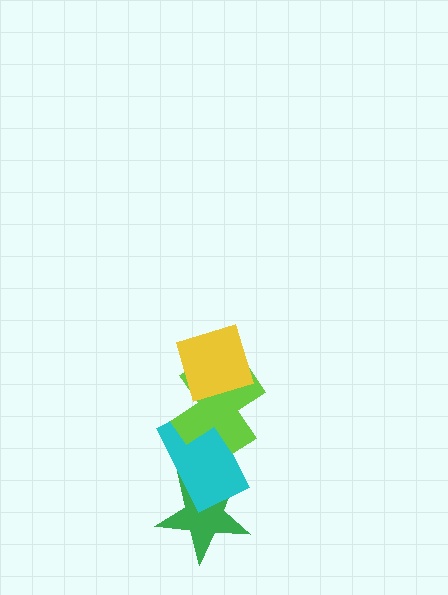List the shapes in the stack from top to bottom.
From top to bottom: the yellow diamond, the lime cross, the cyan rectangle, the green star.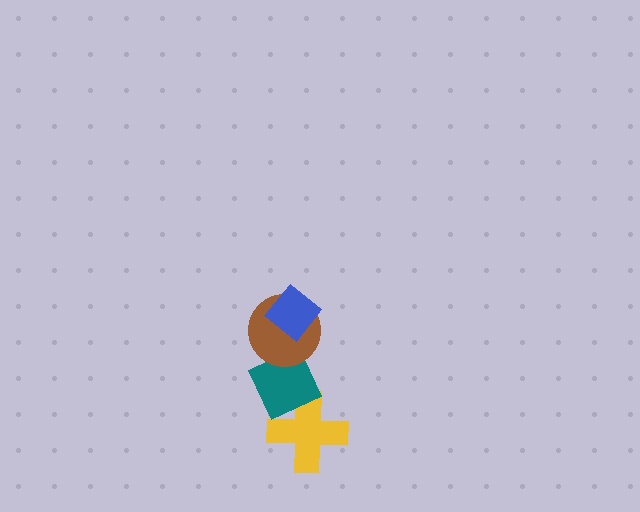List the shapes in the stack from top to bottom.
From top to bottom: the blue diamond, the brown circle, the teal diamond, the yellow cross.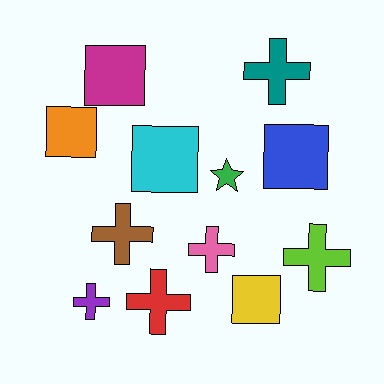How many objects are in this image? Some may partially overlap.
There are 12 objects.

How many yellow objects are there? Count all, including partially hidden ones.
There is 1 yellow object.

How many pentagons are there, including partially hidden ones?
There are no pentagons.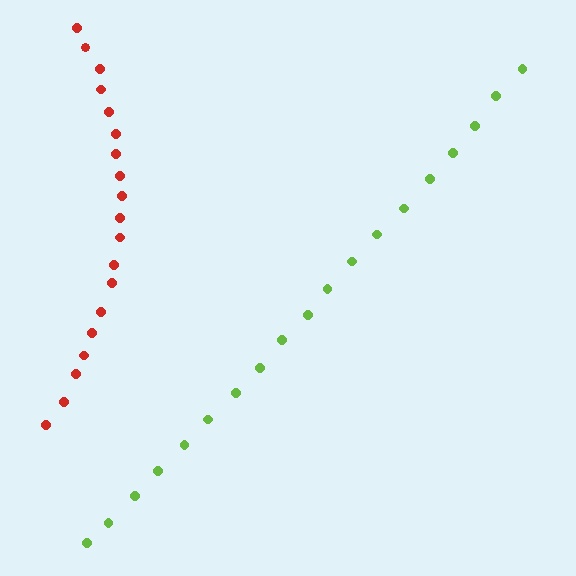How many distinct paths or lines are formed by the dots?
There are 2 distinct paths.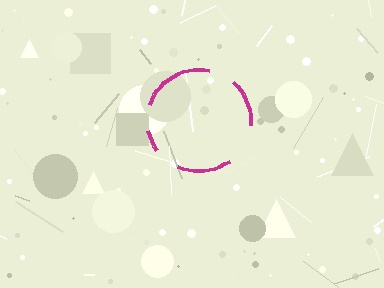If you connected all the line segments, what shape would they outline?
They would outline a circle.